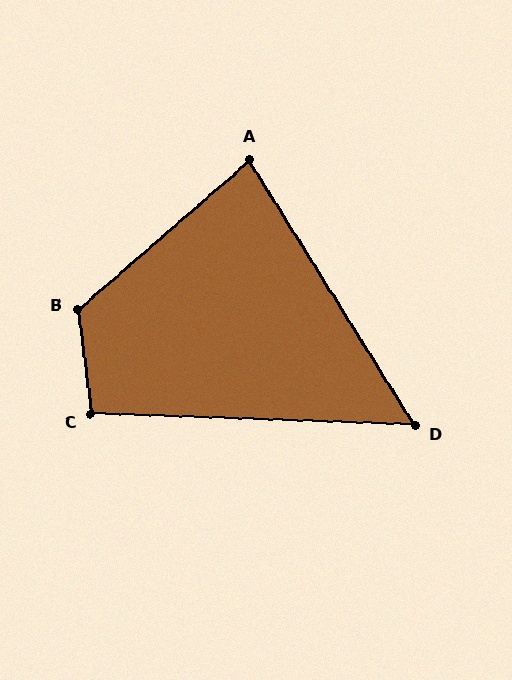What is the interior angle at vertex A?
Approximately 81 degrees (acute).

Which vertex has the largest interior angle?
B, at approximately 124 degrees.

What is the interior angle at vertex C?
Approximately 99 degrees (obtuse).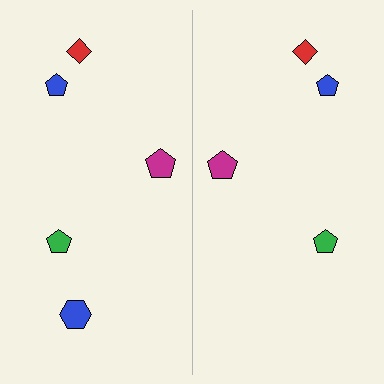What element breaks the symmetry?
A blue hexagon is missing from the right side.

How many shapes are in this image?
There are 9 shapes in this image.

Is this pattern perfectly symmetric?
No, the pattern is not perfectly symmetric. A blue hexagon is missing from the right side.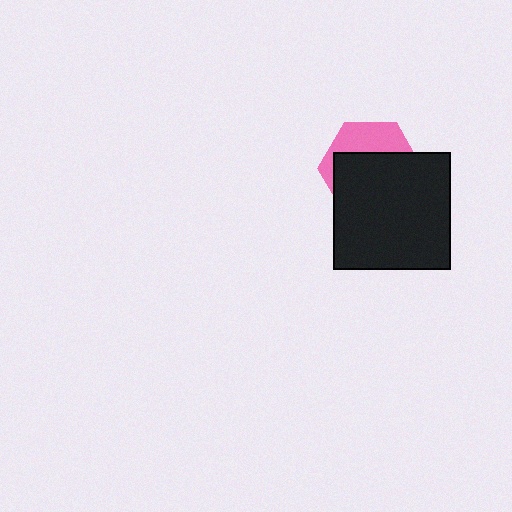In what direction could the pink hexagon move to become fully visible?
The pink hexagon could move up. That would shift it out from behind the black square entirely.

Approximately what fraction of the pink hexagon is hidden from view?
Roughly 66% of the pink hexagon is hidden behind the black square.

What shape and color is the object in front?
The object in front is a black square.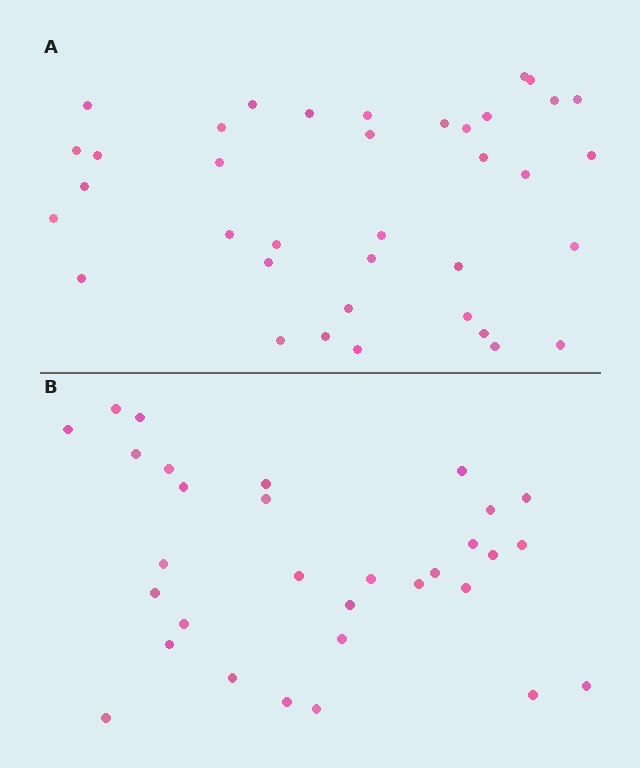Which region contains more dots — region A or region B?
Region A (the top region) has more dots.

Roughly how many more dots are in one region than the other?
Region A has about 6 more dots than region B.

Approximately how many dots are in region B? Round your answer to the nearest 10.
About 30 dots. (The exact count is 31, which rounds to 30.)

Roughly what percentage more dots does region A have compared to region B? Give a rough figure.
About 20% more.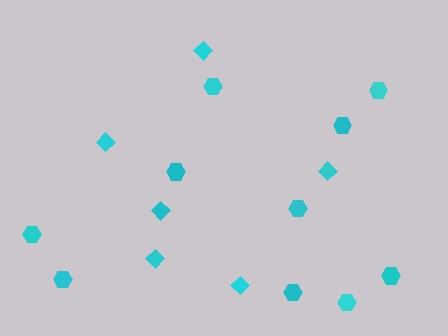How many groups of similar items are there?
There are 2 groups: one group of diamonds (6) and one group of hexagons (10).